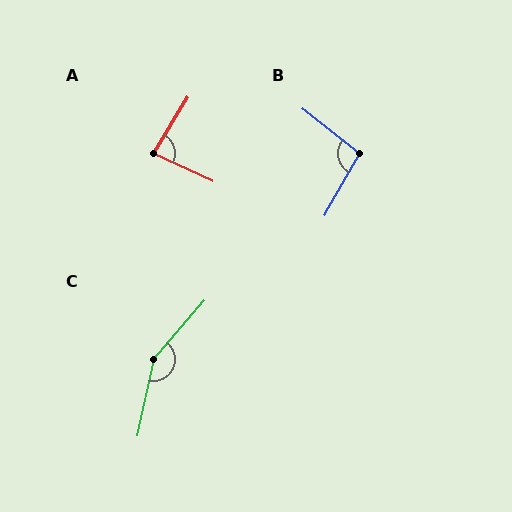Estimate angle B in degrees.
Approximately 99 degrees.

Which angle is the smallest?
A, at approximately 83 degrees.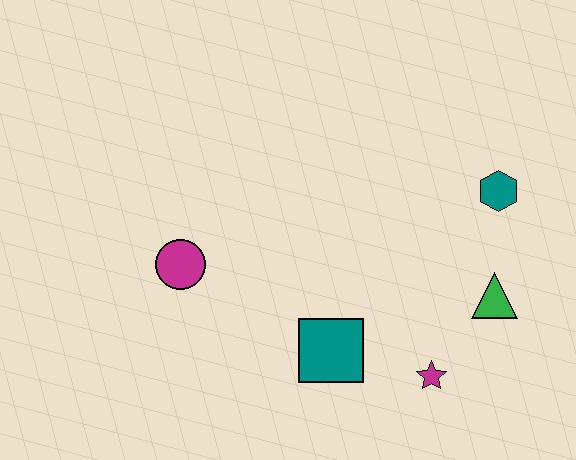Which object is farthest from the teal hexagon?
The magenta circle is farthest from the teal hexagon.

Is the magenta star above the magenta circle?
No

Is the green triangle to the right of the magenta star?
Yes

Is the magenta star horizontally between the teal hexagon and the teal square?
Yes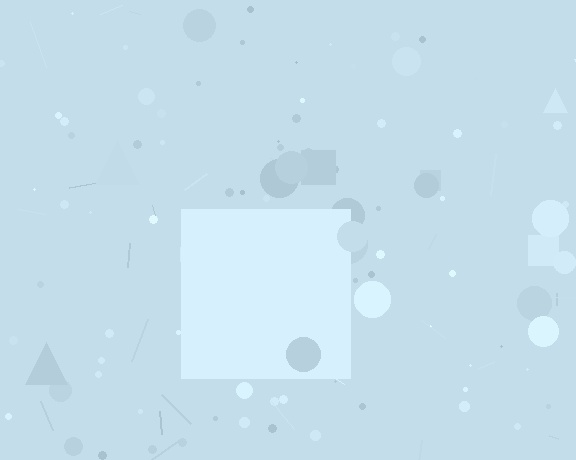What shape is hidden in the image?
A square is hidden in the image.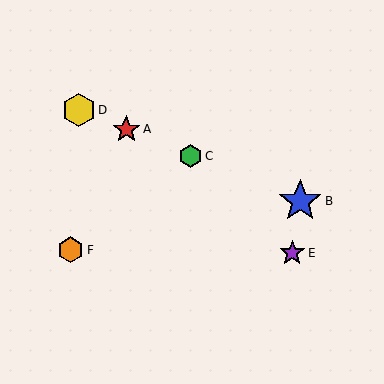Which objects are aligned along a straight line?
Objects A, B, C, D are aligned along a straight line.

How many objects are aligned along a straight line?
4 objects (A, B, C, D) are aligned along a straight line.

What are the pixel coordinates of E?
Object E is at (292, 253).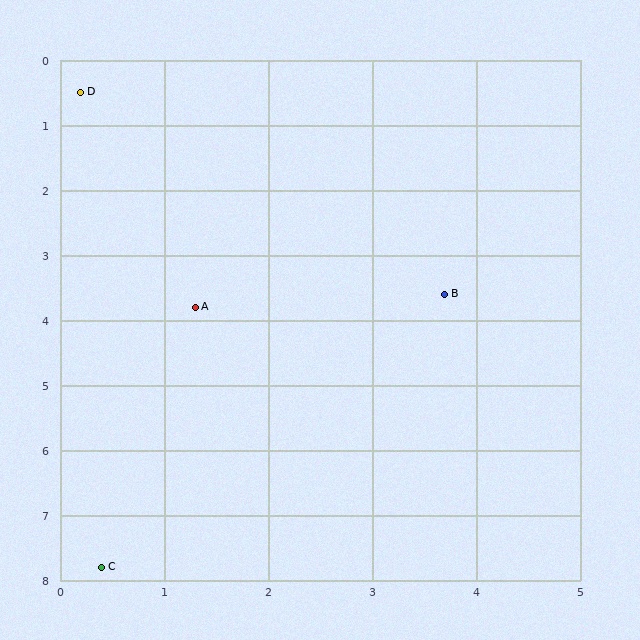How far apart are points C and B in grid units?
Points C and B are about 5.3 grid units apart.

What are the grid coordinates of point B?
Point B is at approximately (3.7, 3.6).